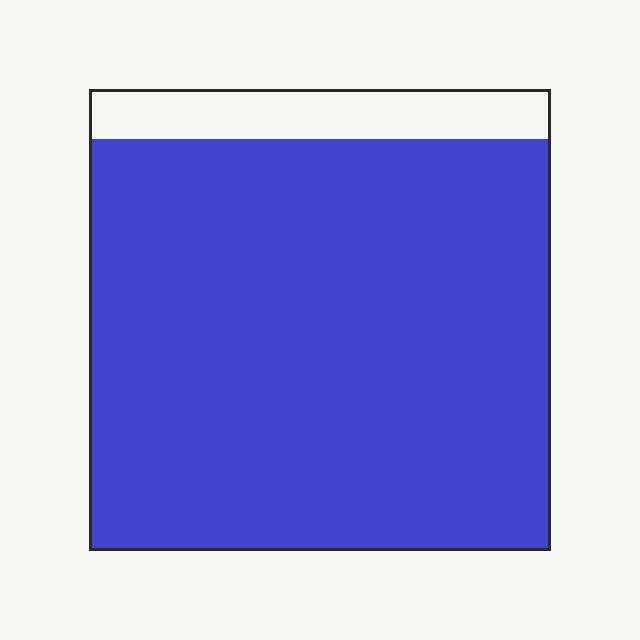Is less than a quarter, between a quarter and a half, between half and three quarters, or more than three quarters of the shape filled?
More than three quarters.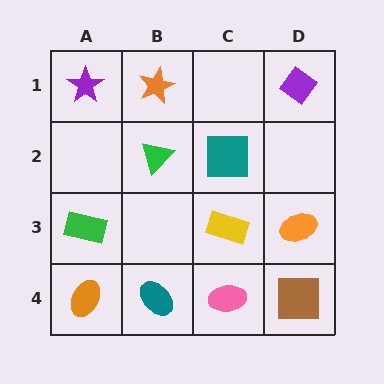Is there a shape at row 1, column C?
No, that cell is empty.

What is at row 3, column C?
A yellow rectangle.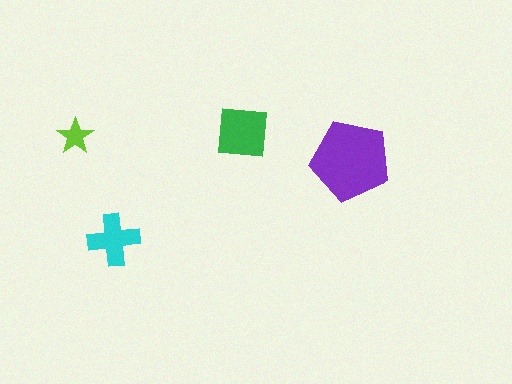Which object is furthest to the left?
The lime star is leftmost.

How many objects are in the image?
There are 4 objects in the image.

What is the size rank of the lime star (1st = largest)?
4th.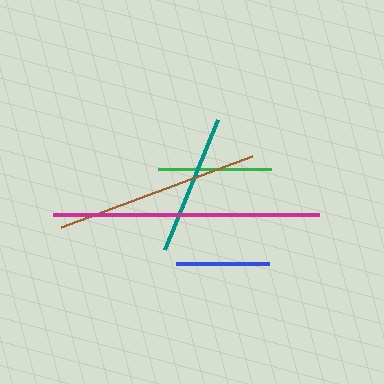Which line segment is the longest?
The magenta line is the longest at approximately 265 pixels.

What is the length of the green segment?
The green segment is approximately 113 pixels long.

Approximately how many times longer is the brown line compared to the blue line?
The brown line is approximately 2.2 times the length of the blue line.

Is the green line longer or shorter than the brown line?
The brown line is longer than the green line.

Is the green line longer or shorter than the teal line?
The teal line is longer than the green line.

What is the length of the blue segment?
The blue segment is approximately 93 pixels long.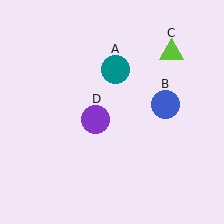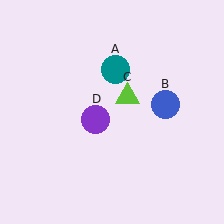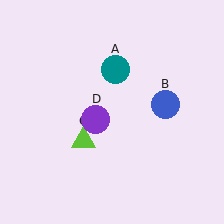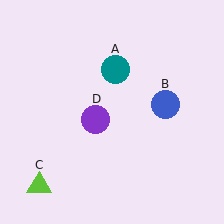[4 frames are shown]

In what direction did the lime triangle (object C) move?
The lime triangle (object C) moved down and to the left.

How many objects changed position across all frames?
1 object changed position: lime triangle (object C).